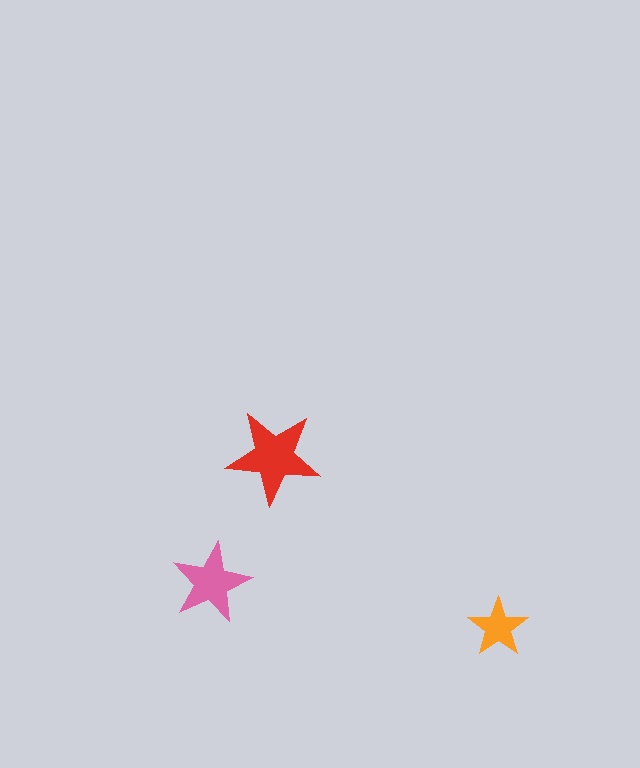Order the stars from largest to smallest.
the red one, the pink one, the orange one.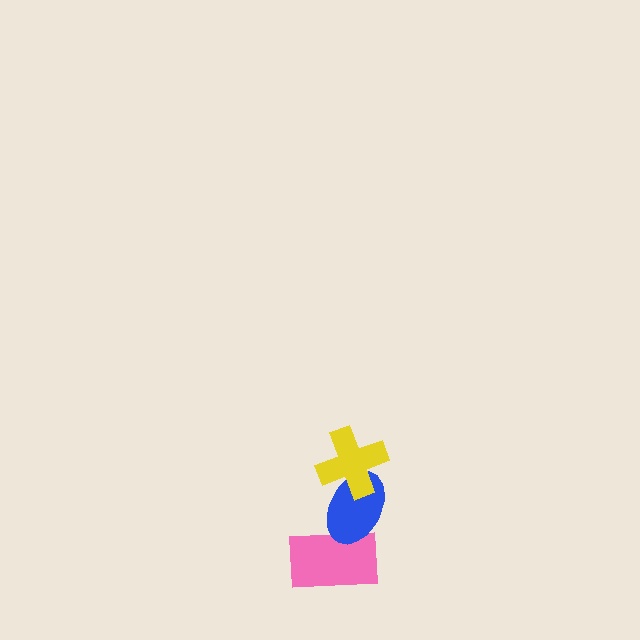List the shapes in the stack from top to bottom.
From top to bottom: the yellow cross, the blue ellipse, the pink rectangle.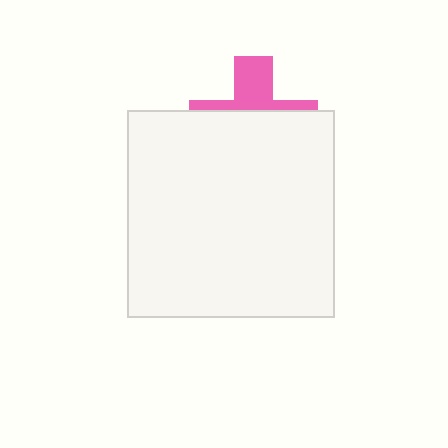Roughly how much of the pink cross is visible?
A small part of it is visible (roughly 35%).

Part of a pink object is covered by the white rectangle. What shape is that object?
It is a cross.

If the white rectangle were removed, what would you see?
You would see the complete pink cross.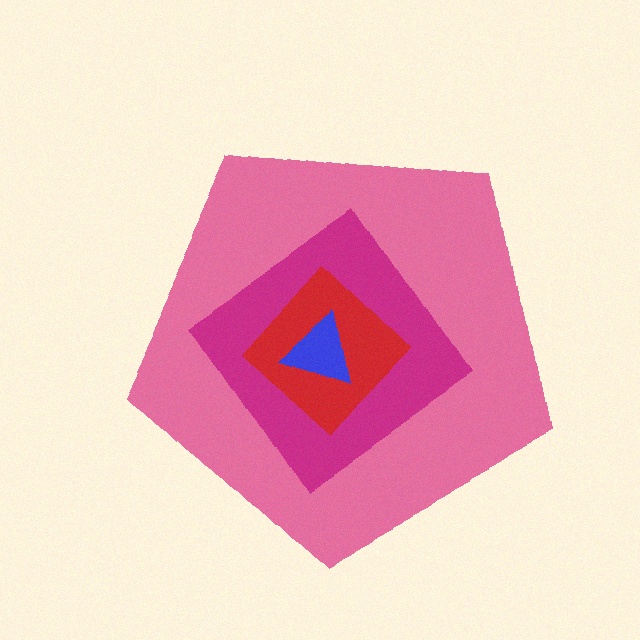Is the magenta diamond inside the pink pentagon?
Yes.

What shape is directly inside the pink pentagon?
The magenta diamond.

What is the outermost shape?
The pink pentagon.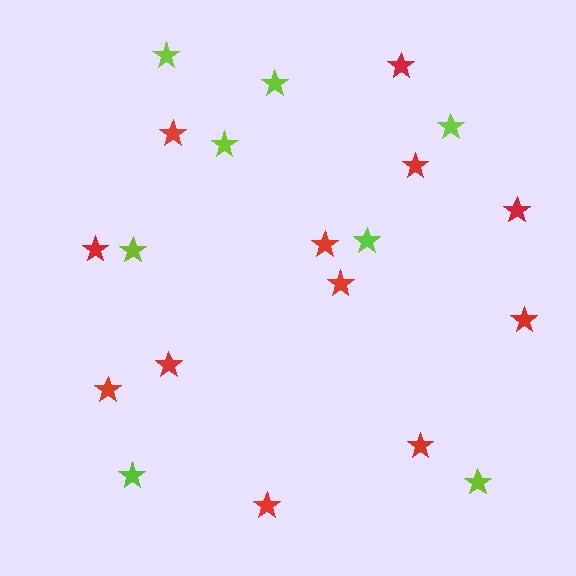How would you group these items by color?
There are 2 groups: one group of red stars (12) and one group of lime stars (8).